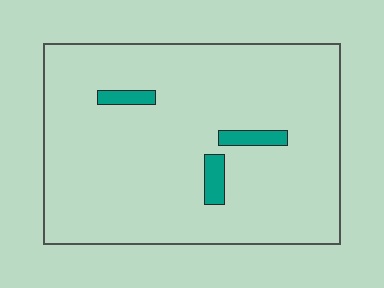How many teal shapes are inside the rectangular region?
3.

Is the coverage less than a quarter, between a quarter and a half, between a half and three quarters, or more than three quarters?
Less than a quarter.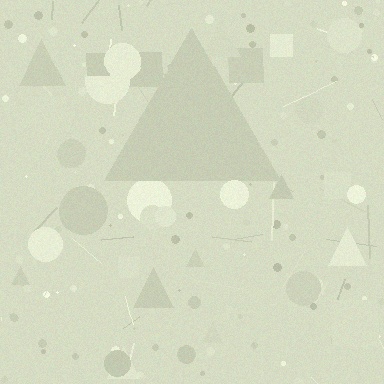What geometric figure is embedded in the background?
A triangle is embedded in the background.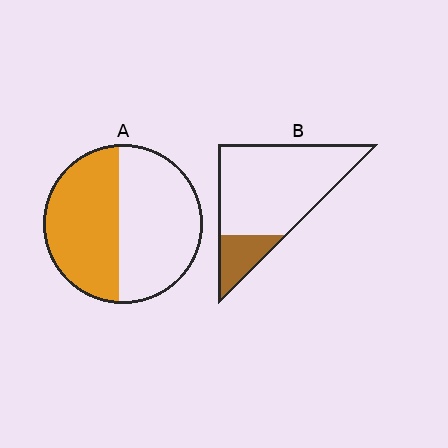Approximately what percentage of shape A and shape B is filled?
A is approximately 45% and B is approximately 20%.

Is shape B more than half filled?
No.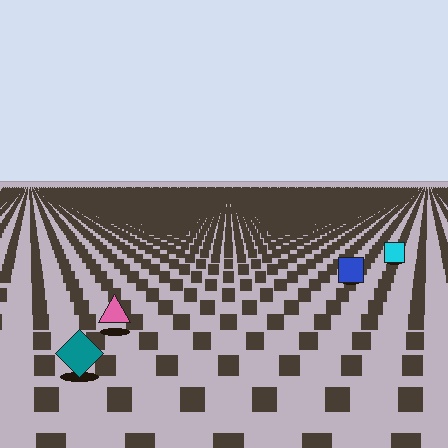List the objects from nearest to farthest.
From nearest to farthest: the teal diamond, the pink triangle, the blue square, the cyan square.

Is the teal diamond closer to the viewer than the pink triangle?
Yes. The teal diamond is closer — you can tell from the texture gradient: the ground texture is coarser near it.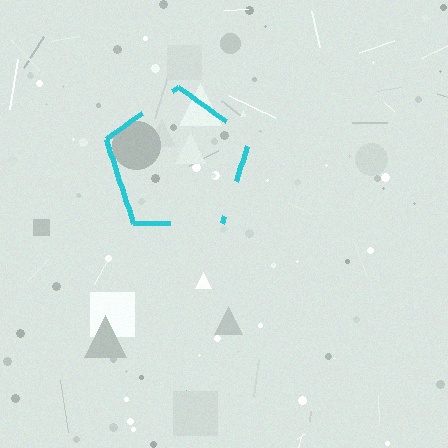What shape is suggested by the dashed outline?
The dashed outline suggests a pentagon.